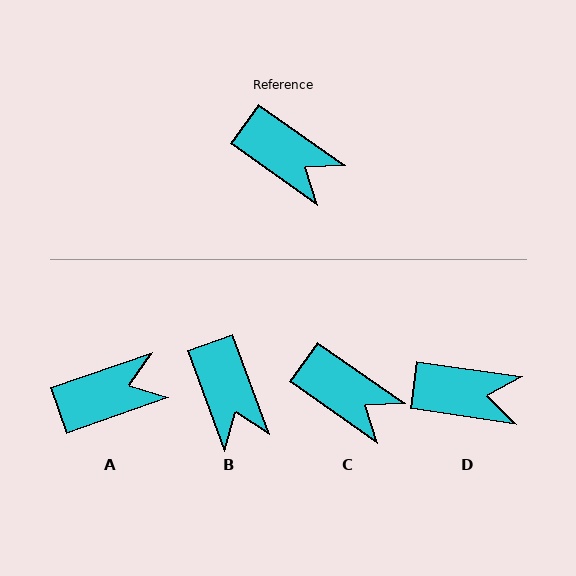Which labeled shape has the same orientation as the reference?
C.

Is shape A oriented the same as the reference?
No, it is off by about 54 degrees.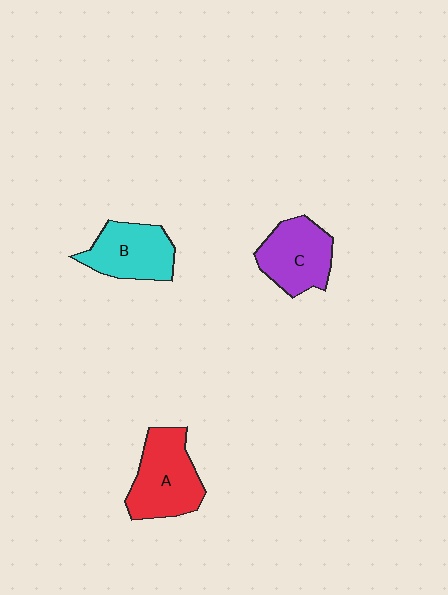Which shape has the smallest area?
Shape B (cyan).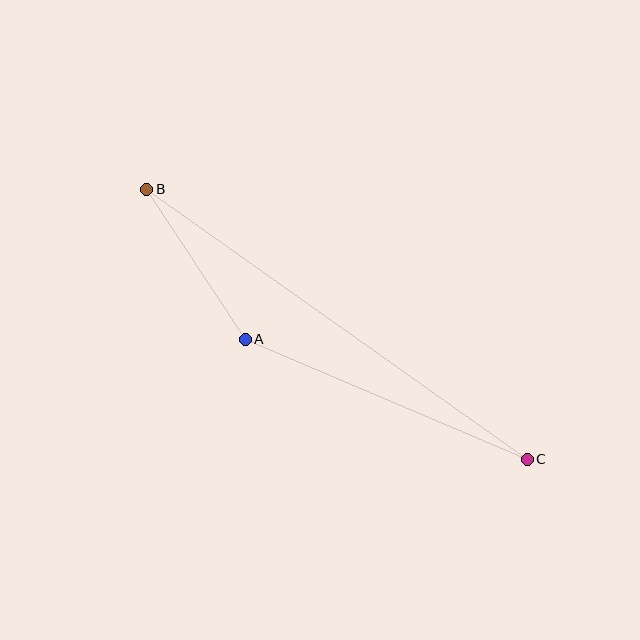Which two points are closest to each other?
Points A and B are closest to each other.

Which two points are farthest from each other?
Points B and C are farthest from each other.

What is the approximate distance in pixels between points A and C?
The distance between A and C is approximately 306 pixels.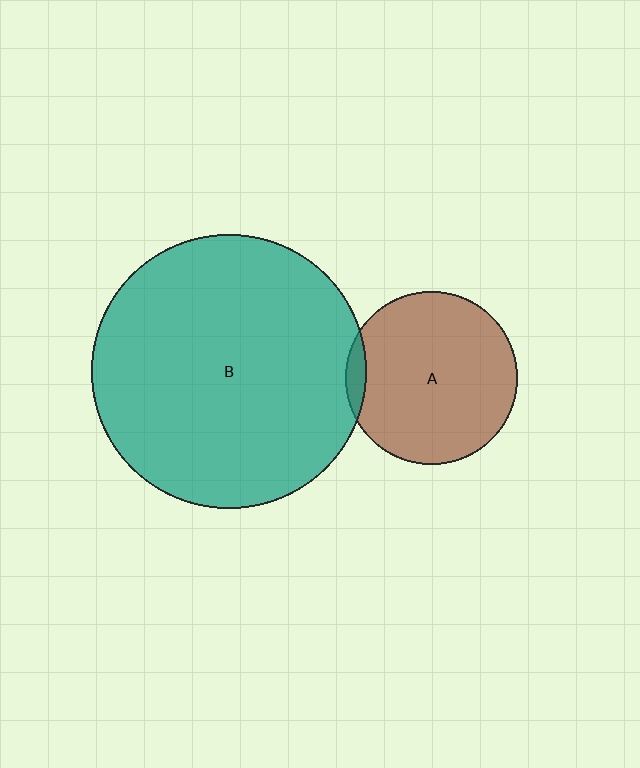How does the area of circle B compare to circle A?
Approximately 2.5 times.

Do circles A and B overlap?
Yes.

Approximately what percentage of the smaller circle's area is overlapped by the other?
Approximately 5%.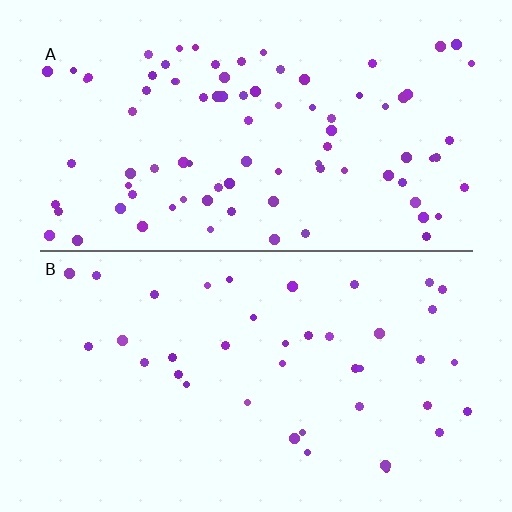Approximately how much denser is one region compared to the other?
Approximately 2.2× — region A over region B.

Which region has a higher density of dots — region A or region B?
A (the top).